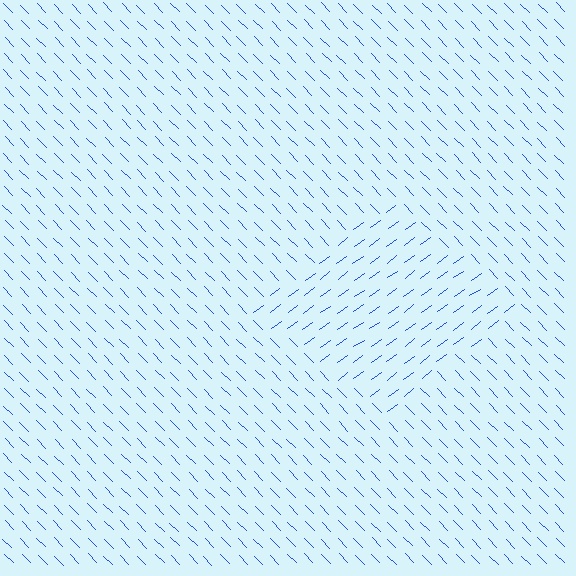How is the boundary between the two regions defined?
The boundary is defined purely by a change in line orientation (approximately 82 degrees difference). All lines are the same color and thickness.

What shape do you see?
I see a diamond.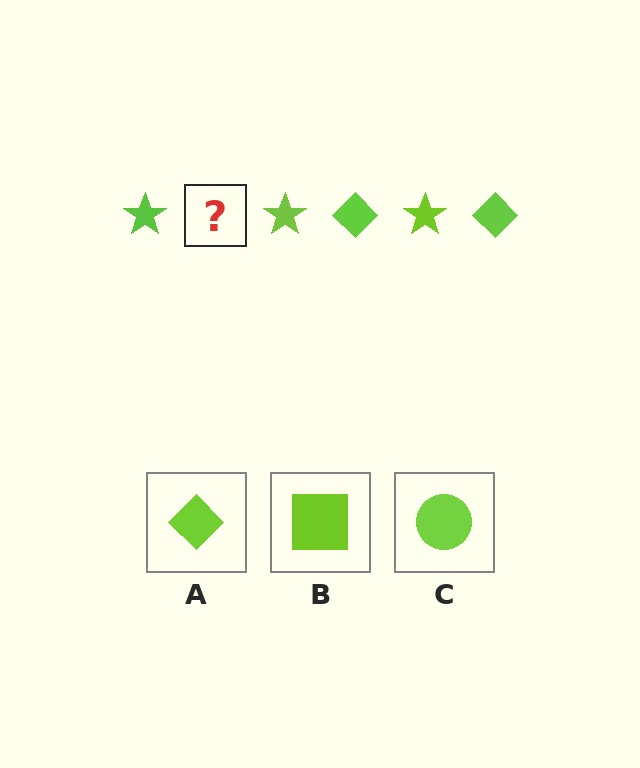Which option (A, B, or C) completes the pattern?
A.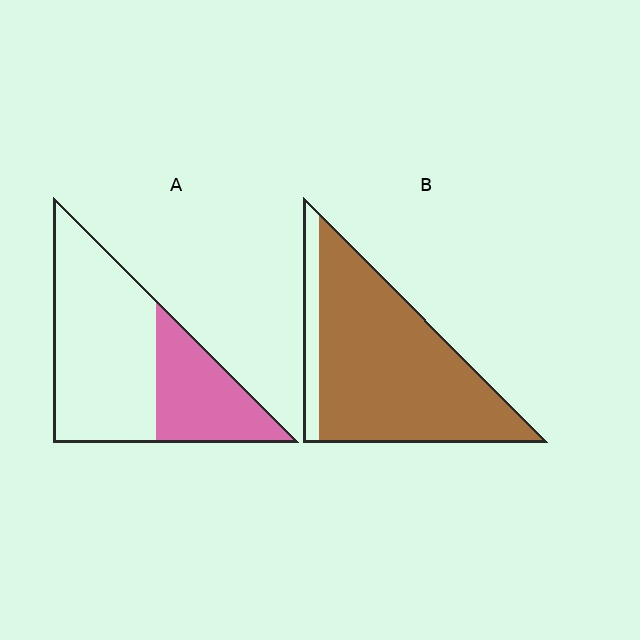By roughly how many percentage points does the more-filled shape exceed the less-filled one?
By roughly 55 percentage points (B over A).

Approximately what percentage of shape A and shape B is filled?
A is approximately 35% and B is approximately 85%.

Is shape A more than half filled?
No.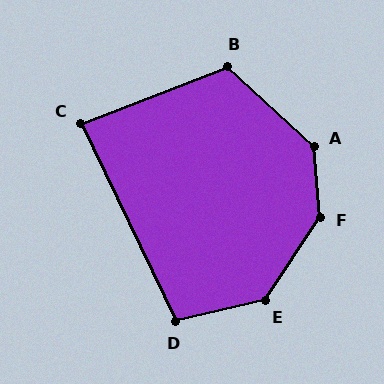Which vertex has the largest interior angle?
F, at approximately 142 degrees.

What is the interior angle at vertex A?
Approximately 137 degrees (obtuse).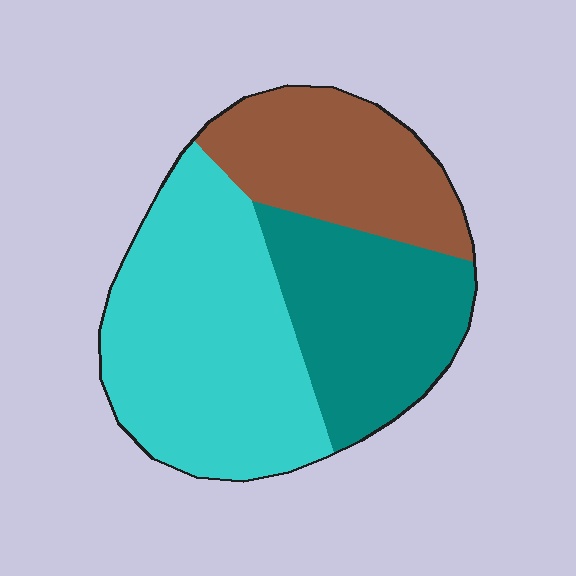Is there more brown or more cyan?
Cyan.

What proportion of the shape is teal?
Teal covers roughly 30% of the shape.